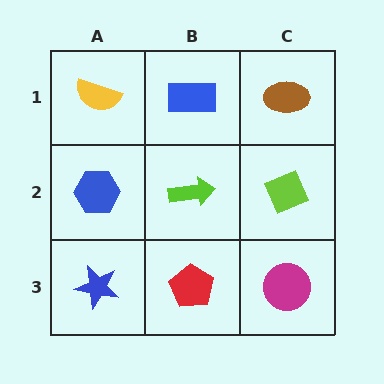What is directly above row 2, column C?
A brown ellipse.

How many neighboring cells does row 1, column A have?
2.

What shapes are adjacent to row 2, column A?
A yellow semicircle (row 1, column A), a blue star (row 3, column A), a lime arrow (row 2, column B).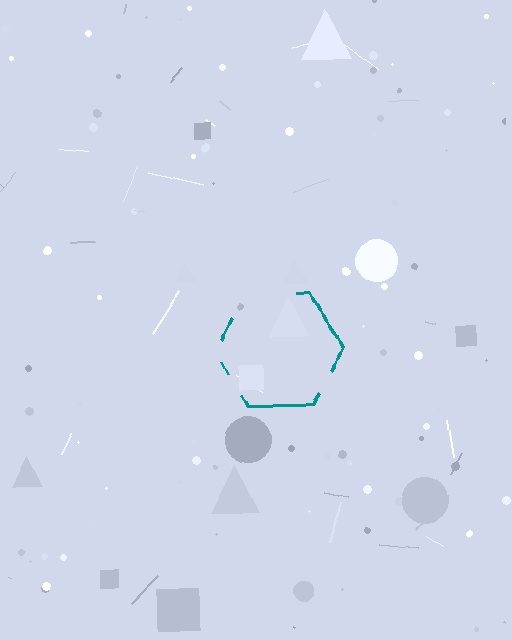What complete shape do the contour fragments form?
The contour fragments form a hexagon.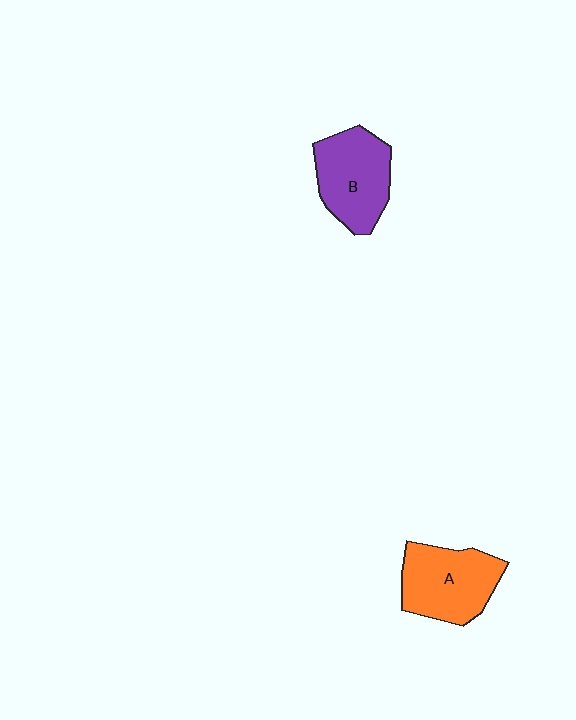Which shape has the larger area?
Shape A (orange).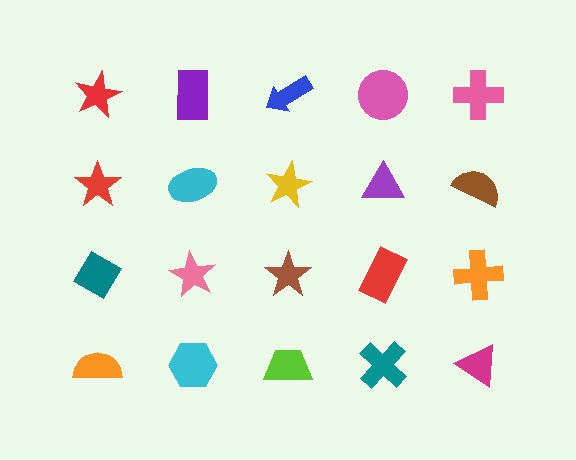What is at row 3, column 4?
A red rectangle.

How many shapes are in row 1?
5 shapes.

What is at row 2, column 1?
A red star.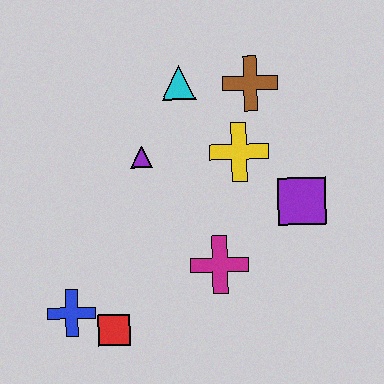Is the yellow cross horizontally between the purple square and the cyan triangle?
Yes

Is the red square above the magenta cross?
No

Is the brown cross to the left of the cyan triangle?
No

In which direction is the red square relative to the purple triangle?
The red square is below the purple triangle.